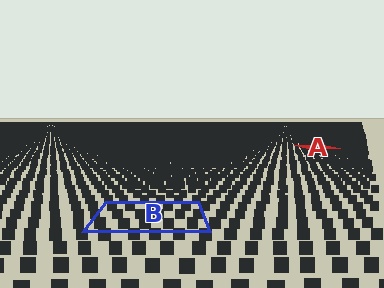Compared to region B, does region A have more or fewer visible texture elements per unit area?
Region A has more texture elements per unit area — they are packed more densely because it is farther away.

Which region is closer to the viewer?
Region B is closer. The texture elements there are larger and more spread out.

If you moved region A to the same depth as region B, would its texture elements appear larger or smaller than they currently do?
They would appear larger. At a closer depth, the same texture elements are projected at a bigger on-screen size.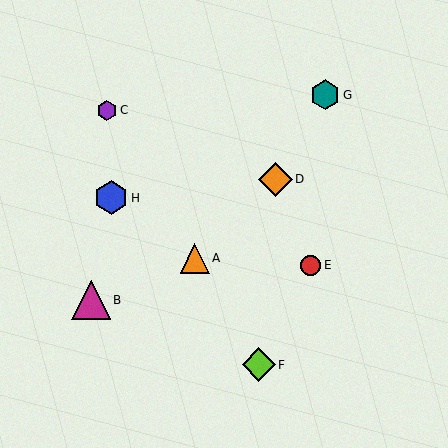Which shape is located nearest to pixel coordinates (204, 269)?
The orange triangle (labeled A) at (195, 258) is nearest to that location.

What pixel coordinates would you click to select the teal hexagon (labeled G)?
Click at (325, 95) to select the teal hexagon G.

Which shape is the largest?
The magenta triangle (labeled B) is the largest.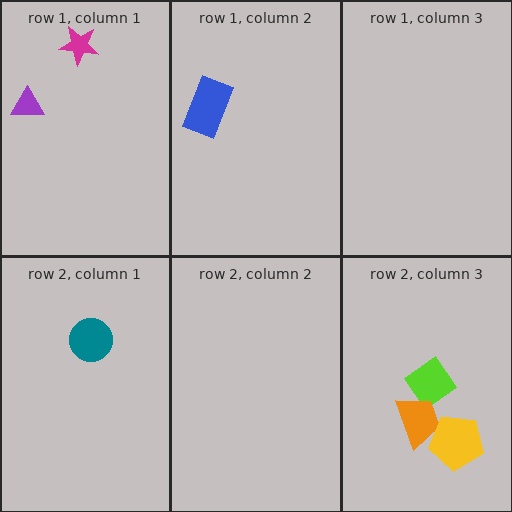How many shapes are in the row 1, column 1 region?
2.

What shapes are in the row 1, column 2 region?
The blue rectangle.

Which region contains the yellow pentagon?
The row 2, column 3 region.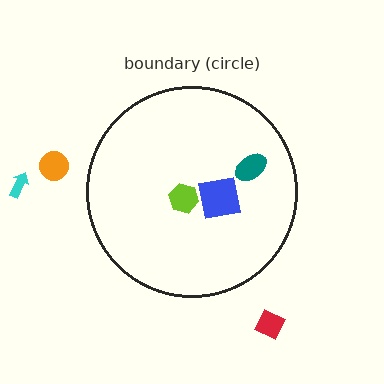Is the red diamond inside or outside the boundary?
Outside.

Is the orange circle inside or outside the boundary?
Outside.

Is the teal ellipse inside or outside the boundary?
Inside.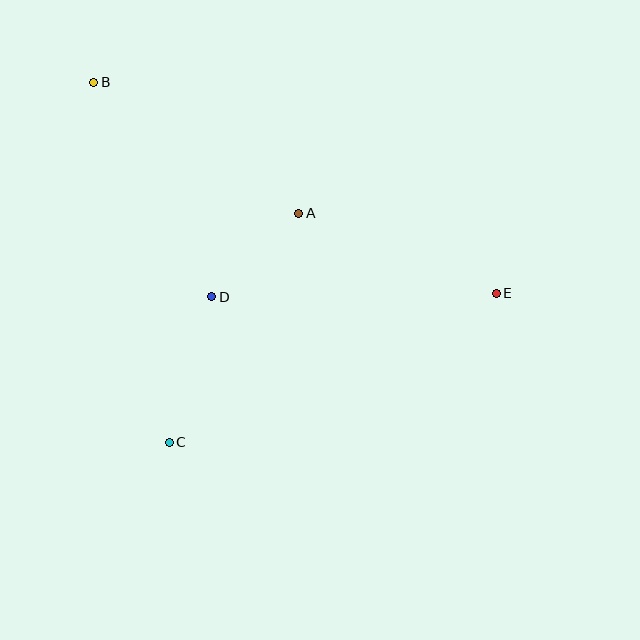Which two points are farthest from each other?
Points B and E are farthest from each other.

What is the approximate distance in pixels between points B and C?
The distance between B and C is approximately 368 pixels.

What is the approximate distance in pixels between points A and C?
The distance between A and C is approximately 263 pixels.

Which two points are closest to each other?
Points A and D are closest to each other.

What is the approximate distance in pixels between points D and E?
The distance between D and E is approximately 284 pixels.